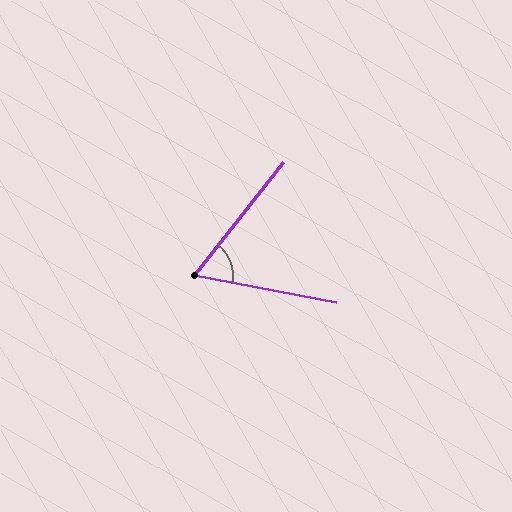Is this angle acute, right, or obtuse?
It is acute.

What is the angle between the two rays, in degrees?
Approximately 62 degrees.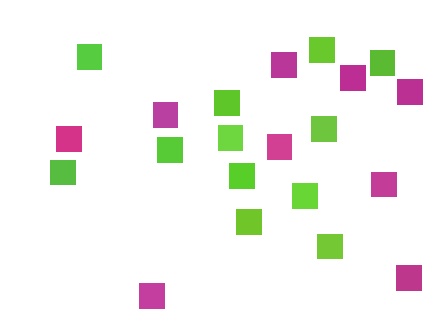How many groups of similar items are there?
There are 2 groups: one group of lime squares (12) and one group of magenta squares (9).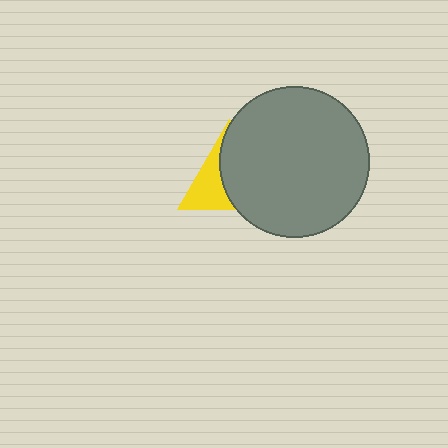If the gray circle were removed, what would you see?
You would see the complete yellow triangle.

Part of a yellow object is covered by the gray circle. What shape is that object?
It is a triangle.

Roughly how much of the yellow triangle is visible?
A small part of it is visible (roughly 39%).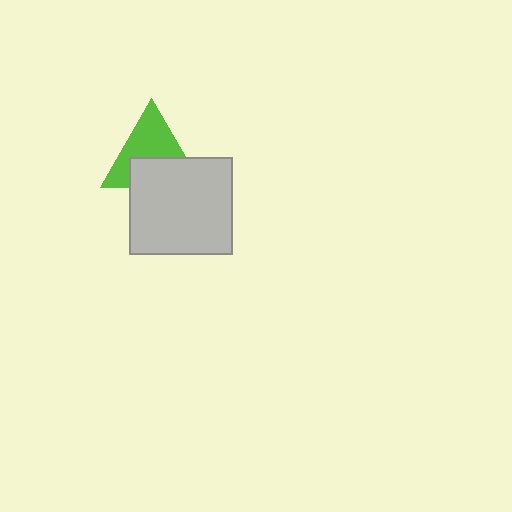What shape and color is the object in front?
The object in front is a light gray rectangle.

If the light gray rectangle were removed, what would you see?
You would see the complete lime triangle.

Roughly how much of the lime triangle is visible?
About half of it is visible (roughly 58%).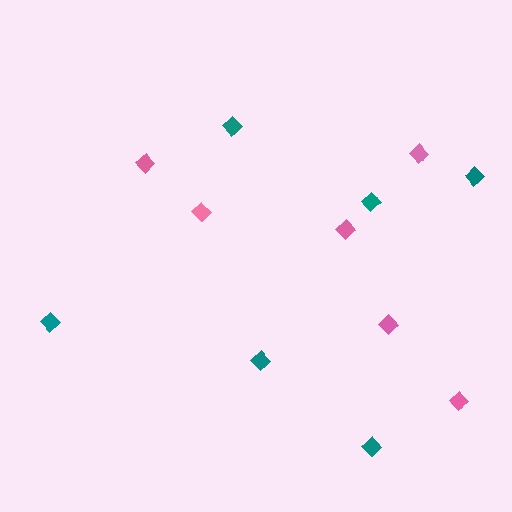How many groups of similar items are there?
There are 2 groups: one group of pink diamonds (6) and one group of teal diamonds (6).